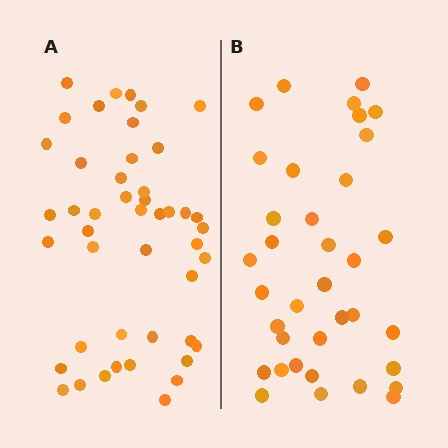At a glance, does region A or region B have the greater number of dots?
Region A (the left region) has more dots.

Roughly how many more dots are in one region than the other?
Region A has roughly 10 or so more dots than region B.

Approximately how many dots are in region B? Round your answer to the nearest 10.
About 40 dots. (The exact count is 36, which rounds to 40.)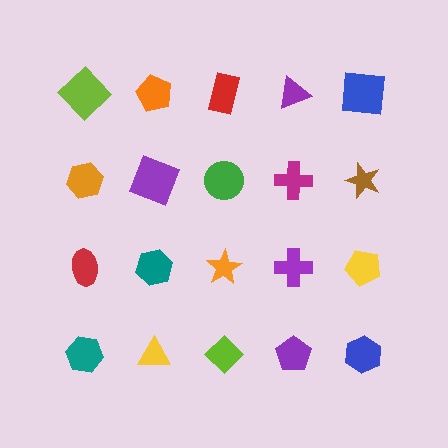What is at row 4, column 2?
A yellow triangle.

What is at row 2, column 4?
A magenta cross.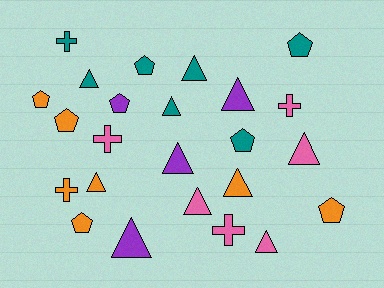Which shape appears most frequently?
Triangle, with 11 objects.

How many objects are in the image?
There are 24 objects.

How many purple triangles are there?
There are 3 purple triangles.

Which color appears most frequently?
Teal, with 7 objects.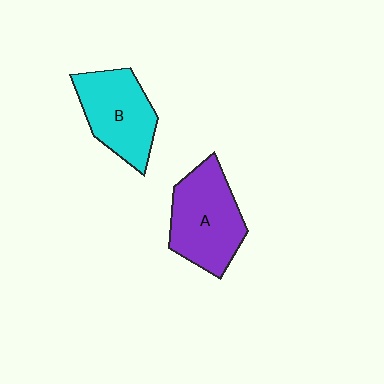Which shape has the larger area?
Shape A (purple).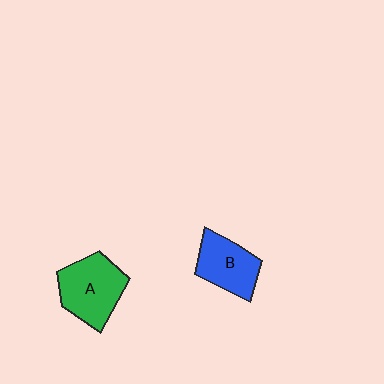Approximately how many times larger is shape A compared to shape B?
Approximately 1.2 times.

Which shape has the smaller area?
Shape B (blue).